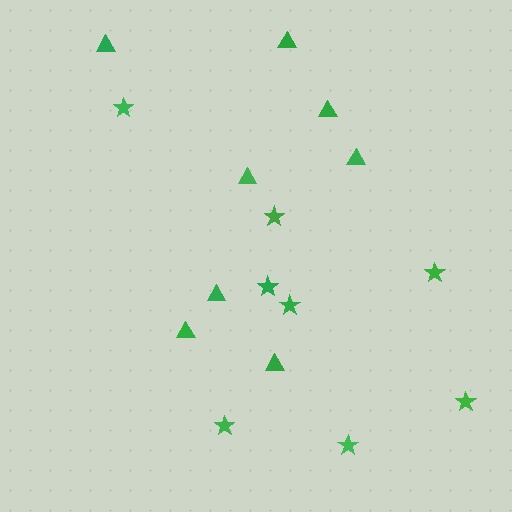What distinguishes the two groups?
There are 2 groups: one group of triangles (8) and one group of stars (8).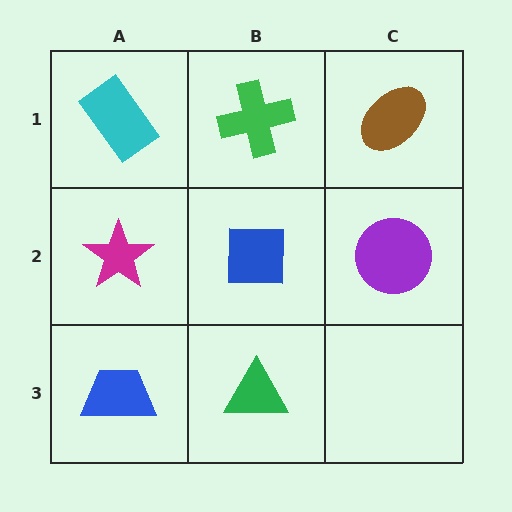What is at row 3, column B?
A green triangle.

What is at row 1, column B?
A green cross.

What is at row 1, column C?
A brown ellipse.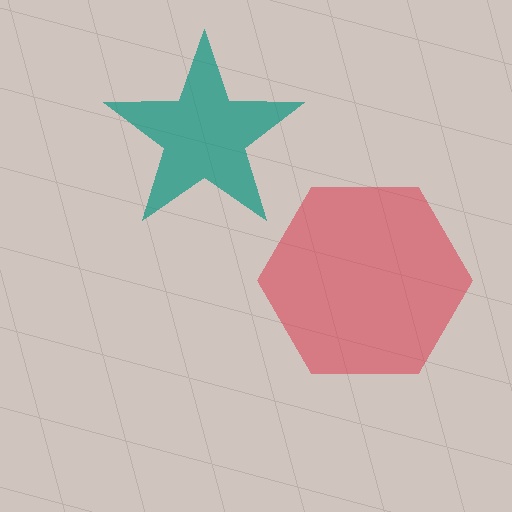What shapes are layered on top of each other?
The layered shapes are: a red hexagon, a teal star.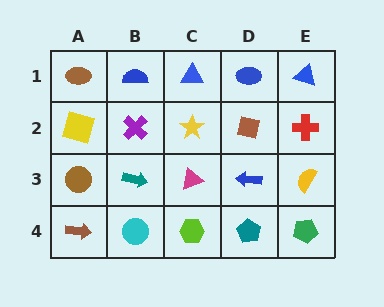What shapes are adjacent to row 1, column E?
A red cross (row 2, column E), a blue ellipse (row 1, column D).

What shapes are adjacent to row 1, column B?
A purple cross (row 2, column B), a brown ellipse (row 1, column A), a blue triangle (row 1, column C).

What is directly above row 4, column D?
A blue arrow.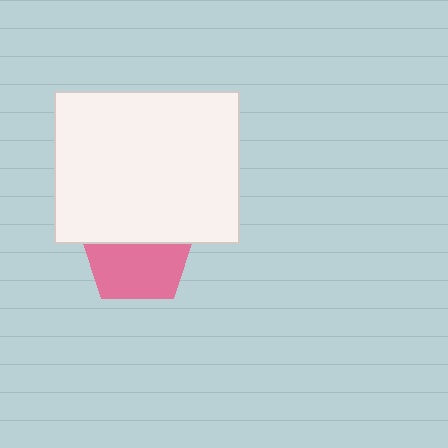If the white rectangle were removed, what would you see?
You would see the complete pink pentagon.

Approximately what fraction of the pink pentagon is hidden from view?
Roughly 45% of the pink pentagon is hidden behind the white rectangle.